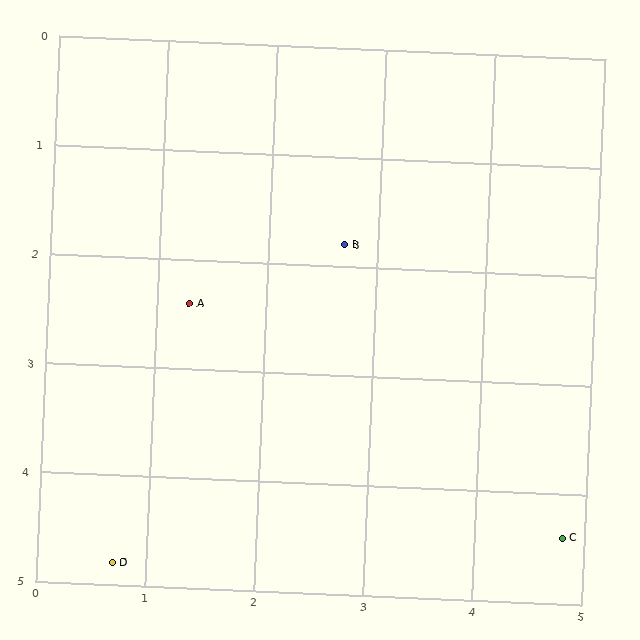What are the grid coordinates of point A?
Point A is at approximately (1.3, 2.4).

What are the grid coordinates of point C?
Point C is at approximately (4.8, 4.4).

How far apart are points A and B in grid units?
Points A and B are about 1.5 grid units apart.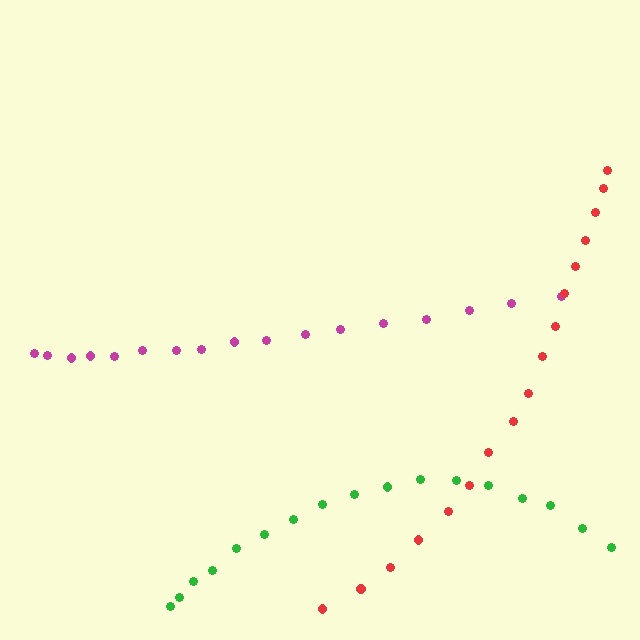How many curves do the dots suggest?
There are 3 distinct paths.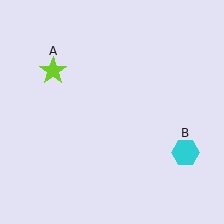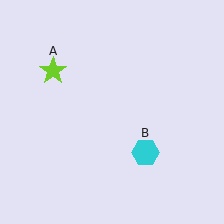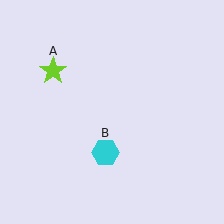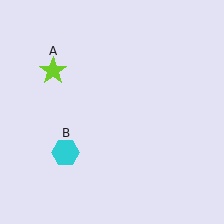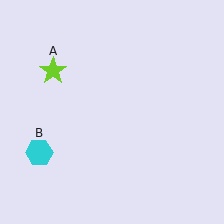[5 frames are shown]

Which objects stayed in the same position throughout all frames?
Lime star (object A) remained stationary.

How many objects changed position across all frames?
1 object changed position: cyan hexagon (object B).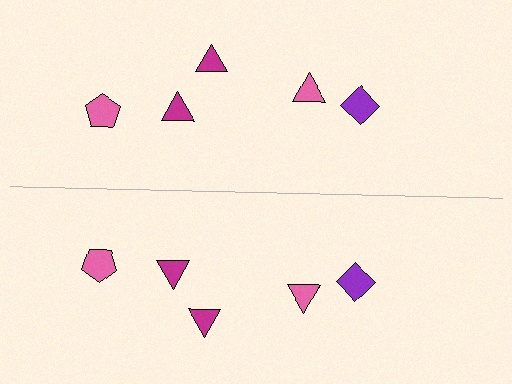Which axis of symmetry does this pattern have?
The pattern has a horizontal axis of symmetry running through the center of the image.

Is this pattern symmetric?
Yes, this pattern has bilateral (reflection) symmetry.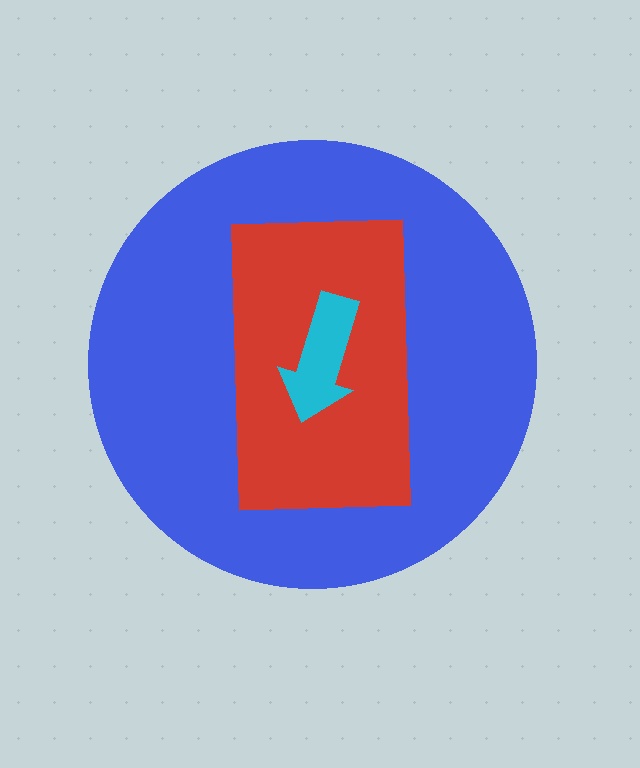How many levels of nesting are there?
3.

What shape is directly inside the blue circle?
The red rectangle.